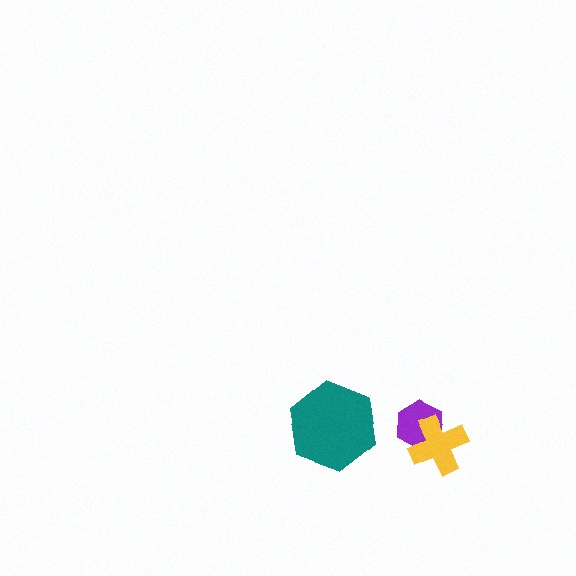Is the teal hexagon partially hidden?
No, no other shape covers it.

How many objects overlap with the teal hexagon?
0 objects overlap with the teal hexagon.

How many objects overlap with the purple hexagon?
1 object overlaps with the purple hexagon.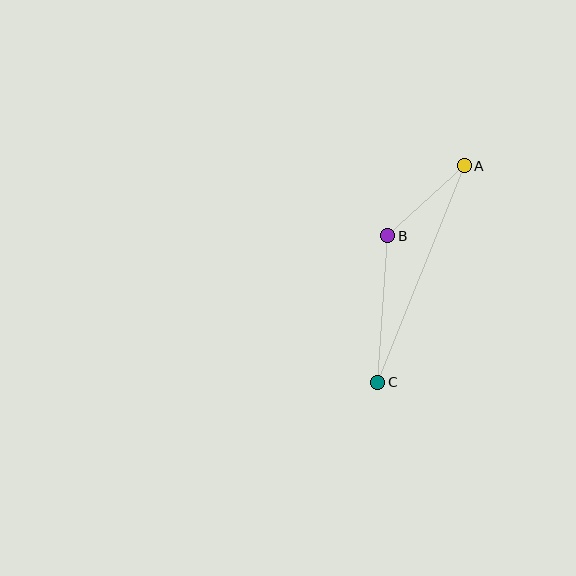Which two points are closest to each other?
Points A and B are closest to each other.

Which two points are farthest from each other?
Points A and C are farthest from each other.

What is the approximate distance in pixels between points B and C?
The distance between B and C is approximately 147 pixels.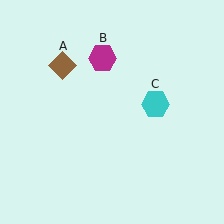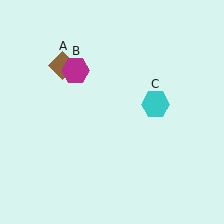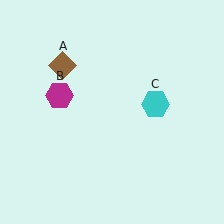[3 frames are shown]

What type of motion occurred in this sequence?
The magenta hexagon (object B) rotated counterclockwise around the center of the scene.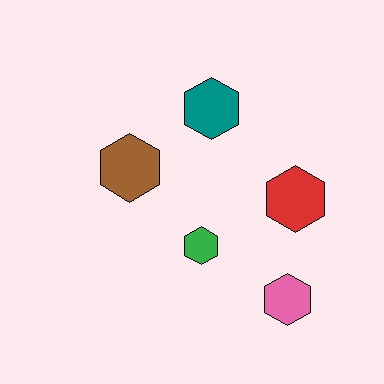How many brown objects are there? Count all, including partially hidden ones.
There is 1 brown object.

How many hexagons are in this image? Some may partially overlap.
There are 5 hexagons.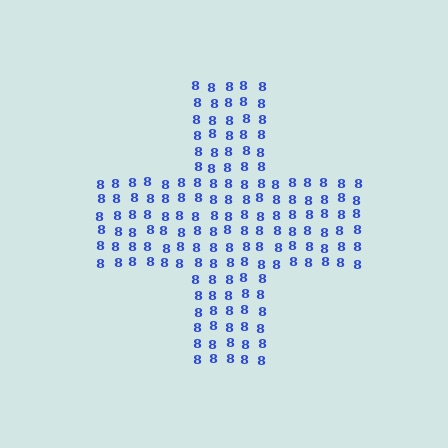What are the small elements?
The small elements are digit 8's.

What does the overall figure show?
The overall figure shows a cross.